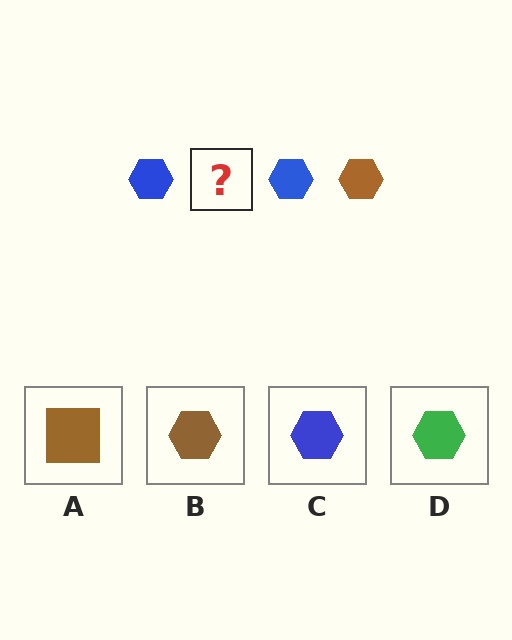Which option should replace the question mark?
Option B.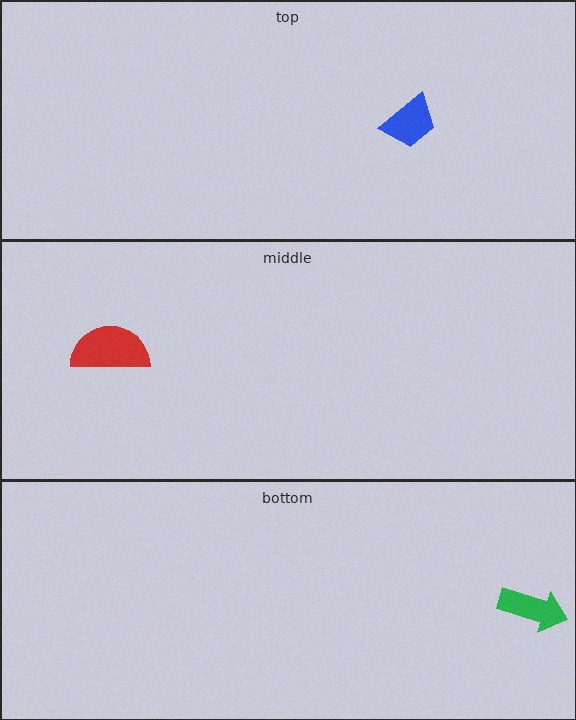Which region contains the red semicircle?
The middle region.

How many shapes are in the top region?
1.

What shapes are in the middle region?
The red semicircle.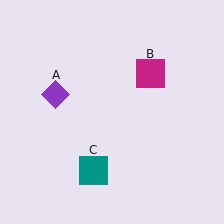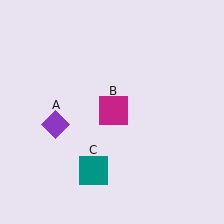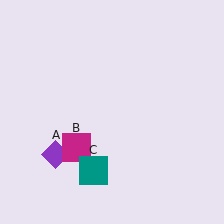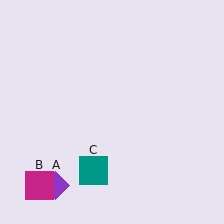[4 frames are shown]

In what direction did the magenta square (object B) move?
The magenta square (object B) moved down and to the left.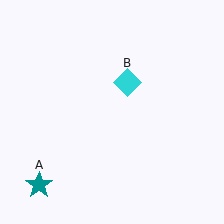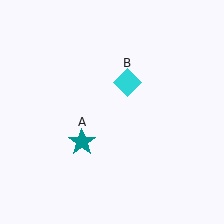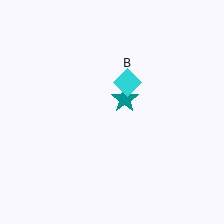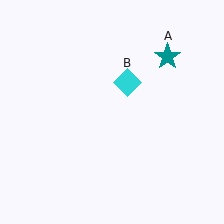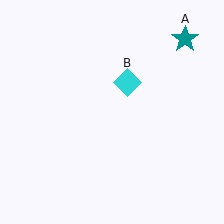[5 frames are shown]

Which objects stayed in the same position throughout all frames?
Cyan diamond (object B) remained stationary.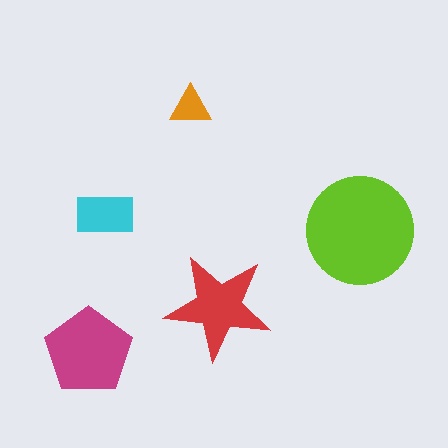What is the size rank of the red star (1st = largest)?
3rd.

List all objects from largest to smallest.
The lime circle, the magenta pentagon, the red star, the cyan rectangle, the orange triangle.